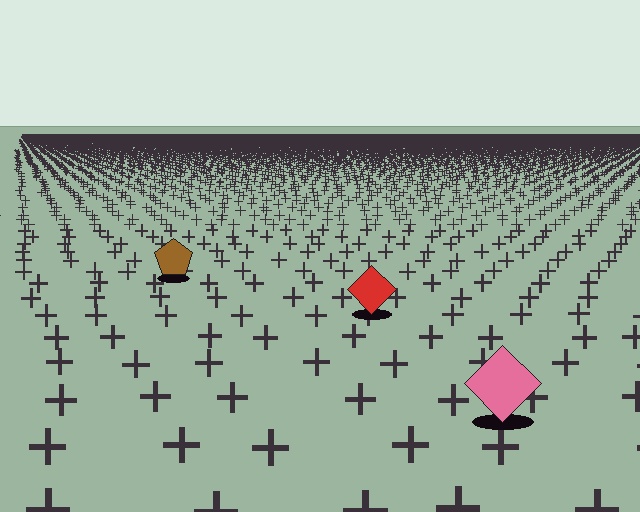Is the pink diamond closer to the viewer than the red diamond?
Yes. The pink diamond is closer — you can tell from the texture gradient: the ground texture is coarser near it.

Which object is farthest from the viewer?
The brown pentagon is farthest from the viewer. It appears smaller and the ground texture around it is denser.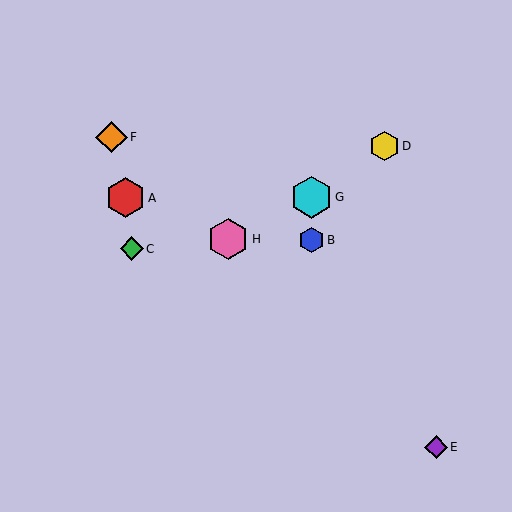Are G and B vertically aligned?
Yes, both are at x≈311.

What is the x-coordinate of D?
Object D is at x≈384.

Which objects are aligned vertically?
Objects B, G are aligned vertically.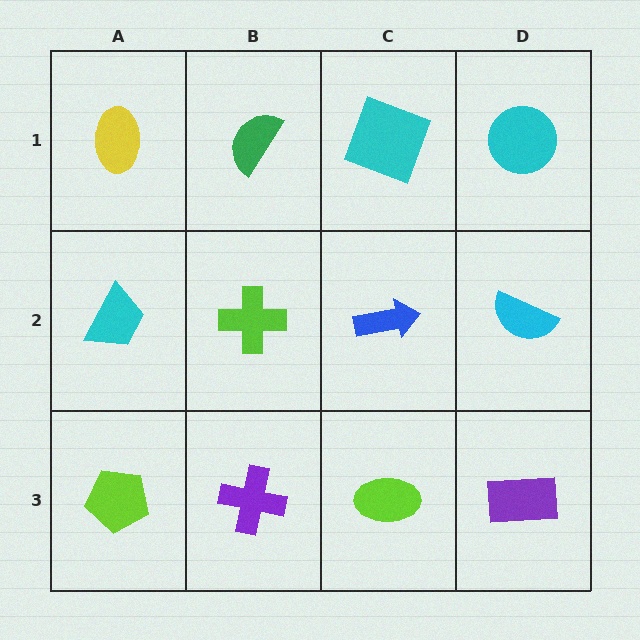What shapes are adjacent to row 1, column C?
A blue arrow (row 2, column C), a green semicircle (row 1, column B), a cyan circle (row 1, column D).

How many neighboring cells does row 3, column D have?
2.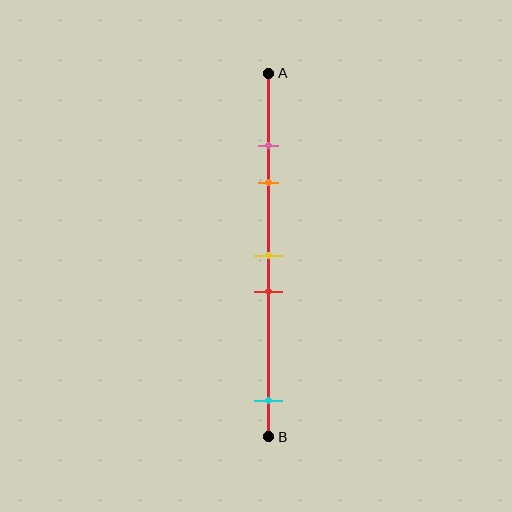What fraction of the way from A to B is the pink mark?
The pink mark is approximately 20% (0.2) of the way from A to B.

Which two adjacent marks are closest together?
The pink and orange marks are the closest adjacent pair.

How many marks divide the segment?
There are 5 marks dividing the segment.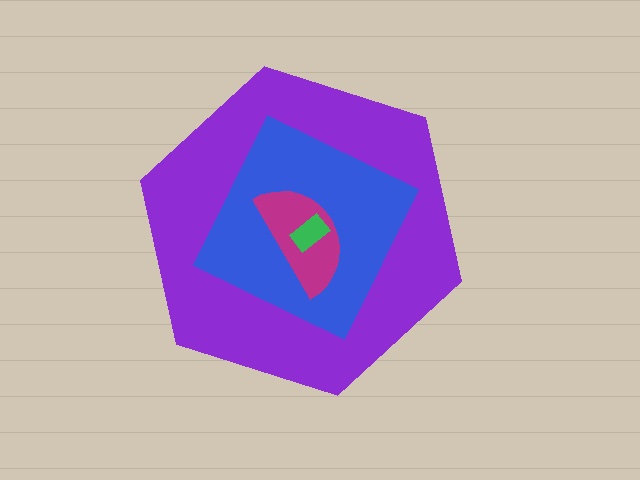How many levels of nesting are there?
4.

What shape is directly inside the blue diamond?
The magenta semicircle.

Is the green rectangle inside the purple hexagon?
Yes.